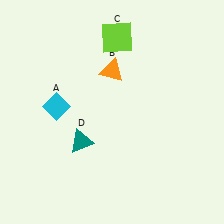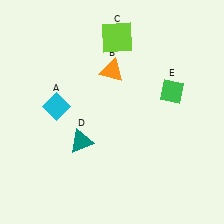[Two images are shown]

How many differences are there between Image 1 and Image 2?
There is 1 difference between the two images.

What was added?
A green diamond (E) was added in Image 2.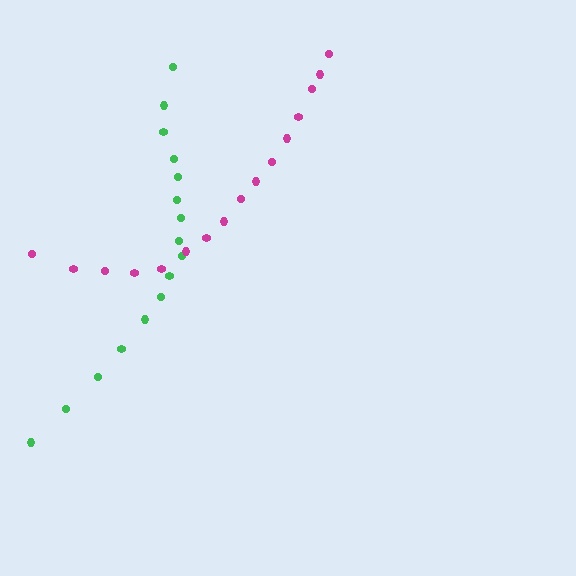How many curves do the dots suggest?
There are 2 distinct paths.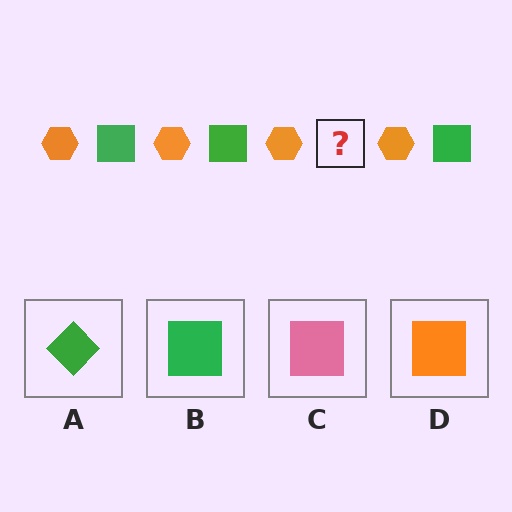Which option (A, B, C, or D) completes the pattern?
B.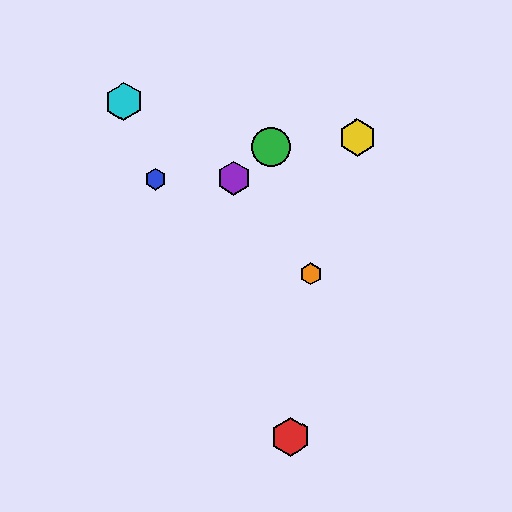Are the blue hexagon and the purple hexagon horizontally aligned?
Yes, both are at y≈179.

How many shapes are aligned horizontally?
2 shapes (the blue hexagon, the purple hexagon) are aligned horizontally.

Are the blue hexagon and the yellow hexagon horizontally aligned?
No, the blue hexagon is at y≈179 and the yellow hexagon is at y≈137.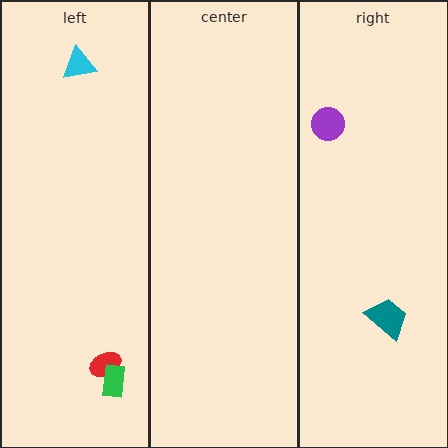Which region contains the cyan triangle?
The left region.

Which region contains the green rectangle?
The left region.